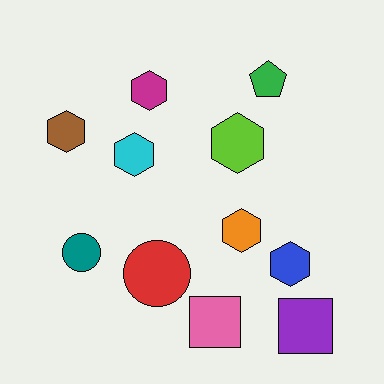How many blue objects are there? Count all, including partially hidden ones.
There is 1 blue object.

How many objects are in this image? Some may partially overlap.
There are 11 objects.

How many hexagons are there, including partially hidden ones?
There are 6 hexagons.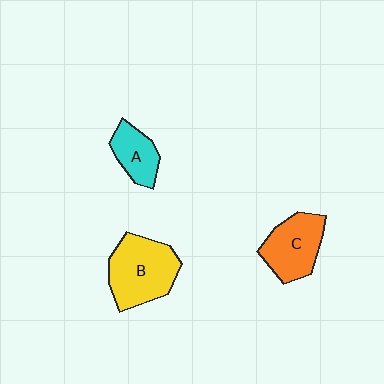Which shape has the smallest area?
Shape A (cyan).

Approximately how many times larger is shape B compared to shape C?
Approximately 1.3 times.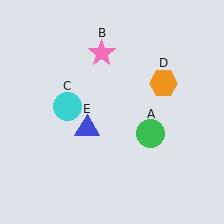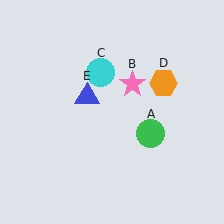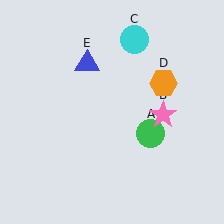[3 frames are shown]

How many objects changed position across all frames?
3 objects changed position: pink star (object B), cyan circle (object C), blue triangle (object E).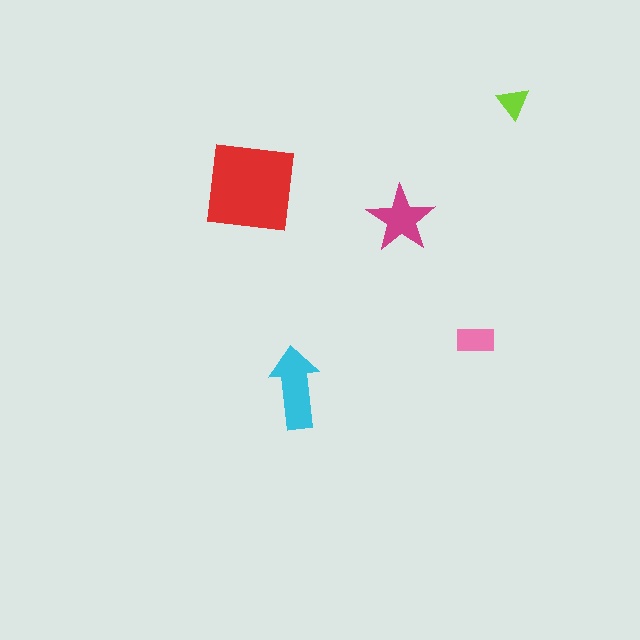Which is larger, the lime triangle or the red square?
The red square.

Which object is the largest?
The red square.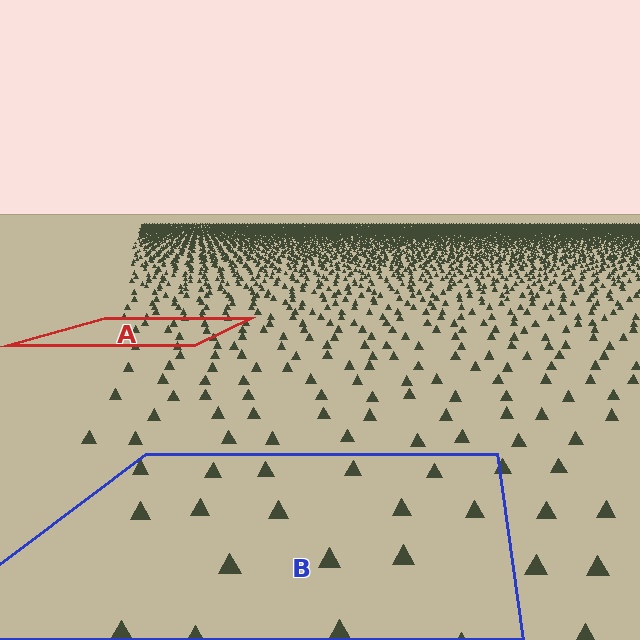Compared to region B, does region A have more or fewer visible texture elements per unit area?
Region A has more texture elements per unit area — they are packed more densely because it is farther away.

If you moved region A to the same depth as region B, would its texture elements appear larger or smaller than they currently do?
They would appear larger. At a closer depth, the same texture elements are projected at a bigger on-screen size.